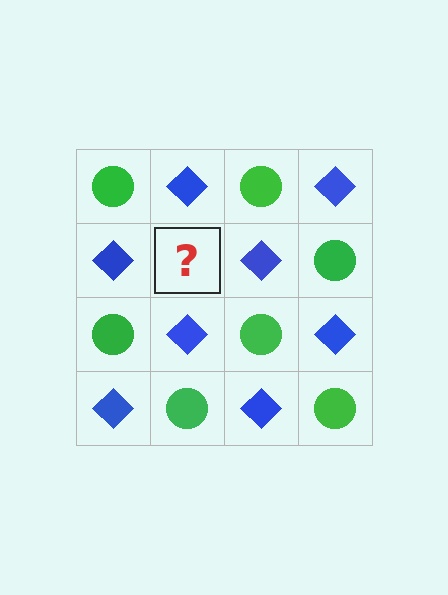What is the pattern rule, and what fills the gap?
The rule is that it alternates green circle and blue diamond in a checkerboard pattern. The gap should be filled with a green circle.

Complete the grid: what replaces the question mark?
The question mark should be replaced with a green circle.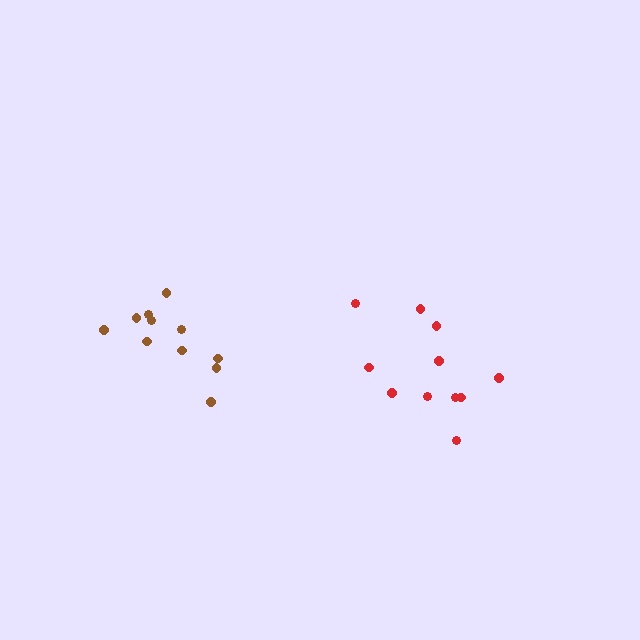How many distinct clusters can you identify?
There are 2 distinct clusters.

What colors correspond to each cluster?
The clusters are colored: brown, red.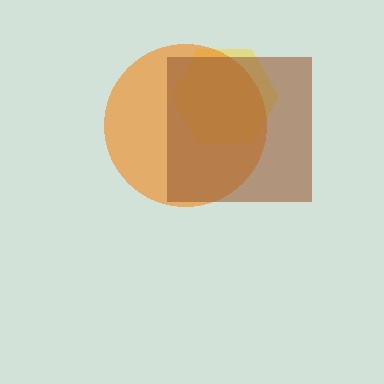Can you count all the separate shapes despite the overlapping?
Yes, there are 3 separate shapes.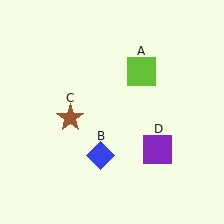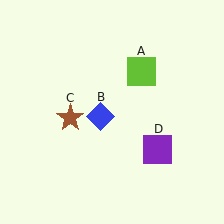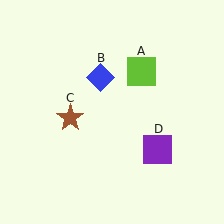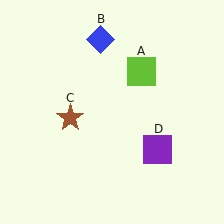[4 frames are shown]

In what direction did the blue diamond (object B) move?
The blue diamond (object B) moved up.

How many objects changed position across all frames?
1 object changed position: blue diamond (object B).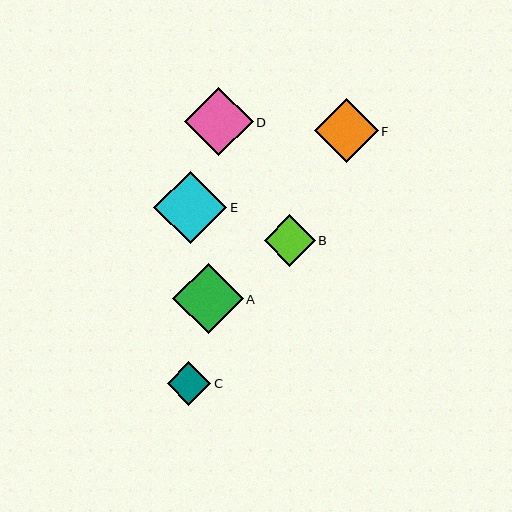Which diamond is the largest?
Diamond E is the largest with a size of approximately 73 pixels.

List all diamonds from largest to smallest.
From largest to smallest: E, A, D, F, B, C.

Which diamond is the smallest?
Diamond C is the smallest with a size of approximately 43 pixels.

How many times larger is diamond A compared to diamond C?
Diamond A is approximately 1.6 times the size of diamond C.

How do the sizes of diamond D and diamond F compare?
Diamond D and diamond F are approximately the same size.